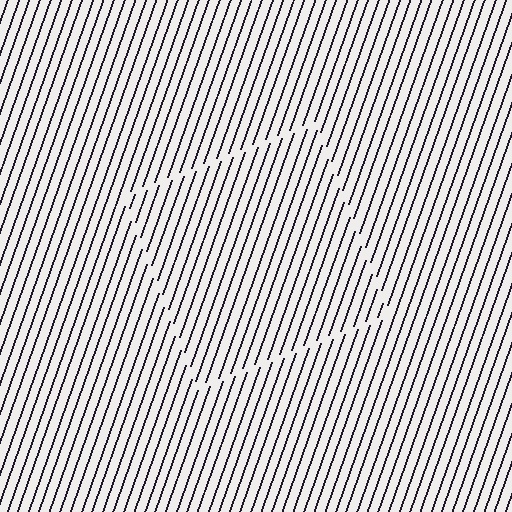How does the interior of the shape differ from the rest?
The interior of the shape contains the same grating, shifted by half a period — the contour is defined by the phase discontinuity where line-ends from the inner and outer gratings abut.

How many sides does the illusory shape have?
4 sides — the line-ends trace a square.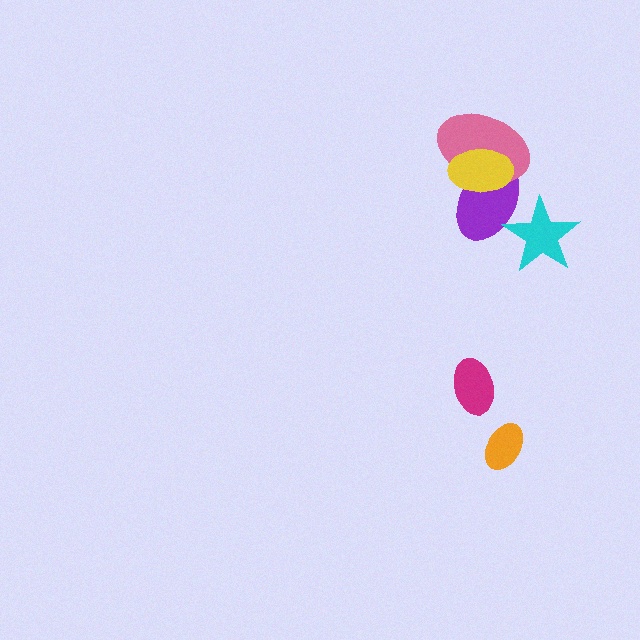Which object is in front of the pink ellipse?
The yellow ellipse is in front of the pink ellipse.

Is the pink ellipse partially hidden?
Yes, it is partially covered by another shape.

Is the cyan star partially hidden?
No, no other shape covers it.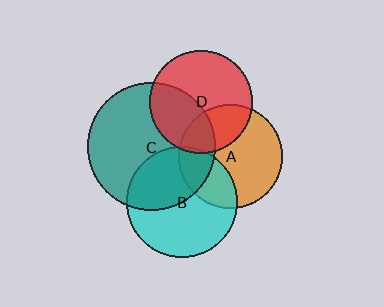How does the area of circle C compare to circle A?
Approximately 1.5 times.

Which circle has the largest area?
Circle C (teal).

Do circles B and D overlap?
Yes.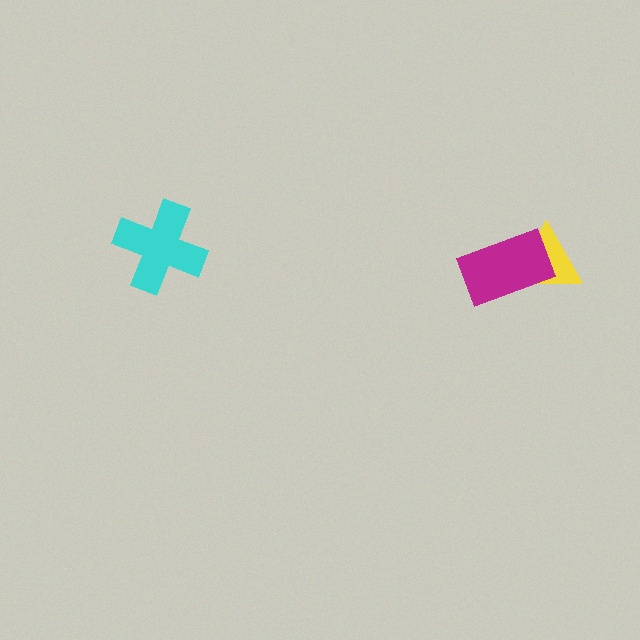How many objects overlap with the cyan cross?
0 objects overlap with the cyan cross.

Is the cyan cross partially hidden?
No, no other shape covers it.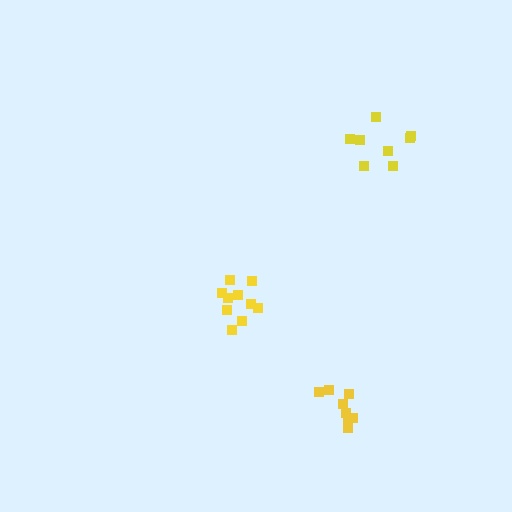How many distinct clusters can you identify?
There are 3 distinct clusters.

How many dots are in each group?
Group 1: 10 dots, Group 2: 8 dots, Group 3: 8 dots (26 total).